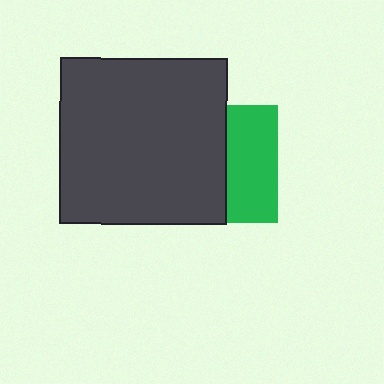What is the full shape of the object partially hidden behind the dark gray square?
The partially hidden object is a green square.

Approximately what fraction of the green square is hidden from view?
Roughly 58% of the green square is hidden behind the dark gray square.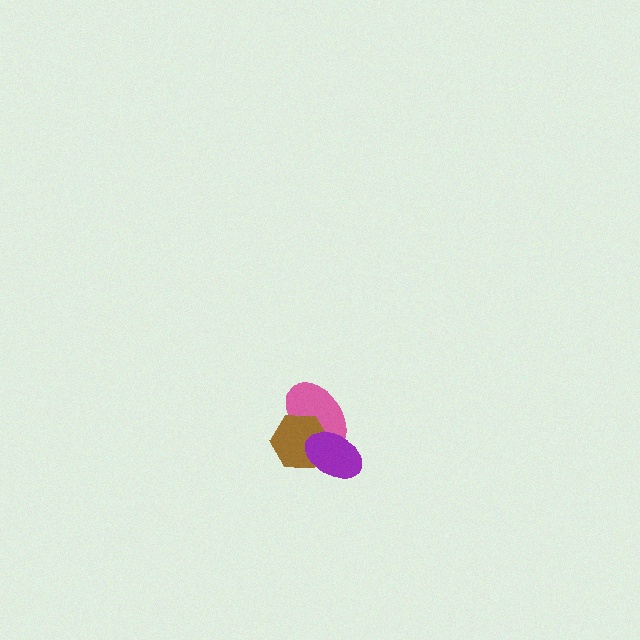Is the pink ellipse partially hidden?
Yes, it is partially covered by another shape.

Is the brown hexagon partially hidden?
Yes, it is partially covered by another shape.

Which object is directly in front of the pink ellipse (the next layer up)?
The brown hexagon is directly in front of the pink ellipse.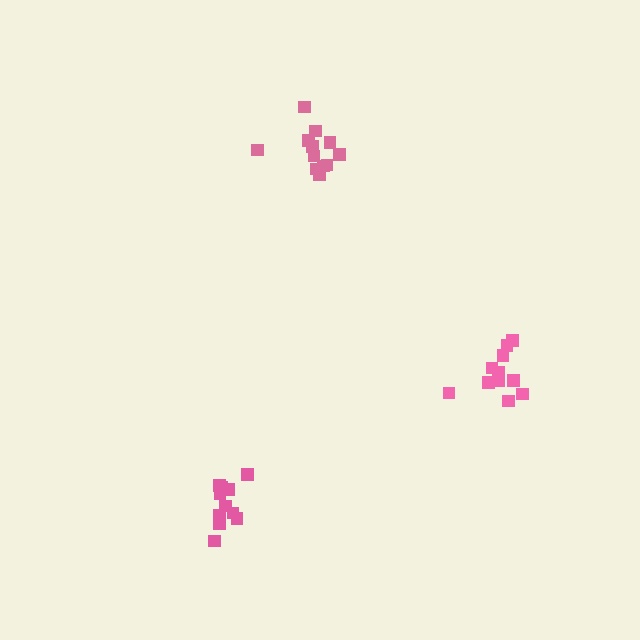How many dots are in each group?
Group 1: 11 dots, Group 2: 11 dots, Group 3: 12 dots (34 total).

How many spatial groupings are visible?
There are 3 spatial groupings.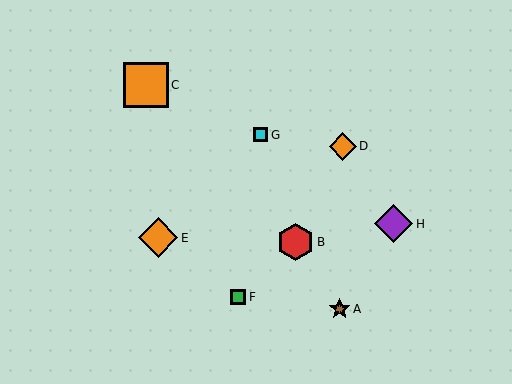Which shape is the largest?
The orange square (labeled C) is the largest.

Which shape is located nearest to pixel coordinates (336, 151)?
The orange diamond (labeled D) at (343, 147) is nearest to that location.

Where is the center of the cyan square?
The center of the cyan square is at (261, 135).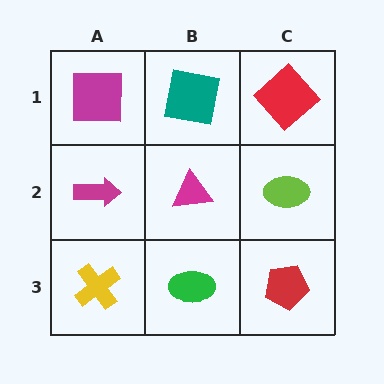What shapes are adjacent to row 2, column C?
A red diamond (row 1, column C), a red pentagon (row 3, column C), a magenta triangle (row 2, column B).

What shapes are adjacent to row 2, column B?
A teal square (row 1, column B), a green ellipse (row 3, column B), a magenta arrow (row 2, column A), a lime ellipse (row 2, column C).